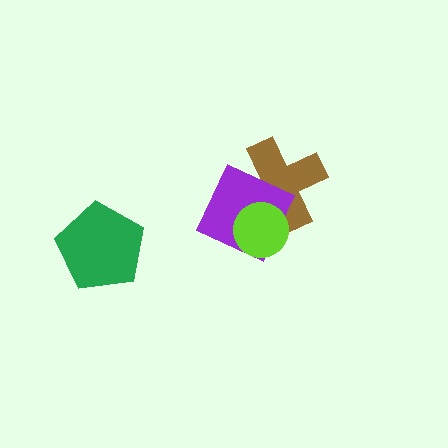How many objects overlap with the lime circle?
2 objects overlap with the lime circle.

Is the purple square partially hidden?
Yes, it is partially covered by another shape.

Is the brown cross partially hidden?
Yes, it is partially covered by another shape.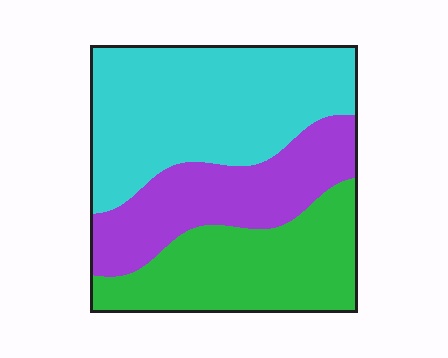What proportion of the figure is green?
Green covers around 30% of the figure.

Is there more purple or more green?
Green.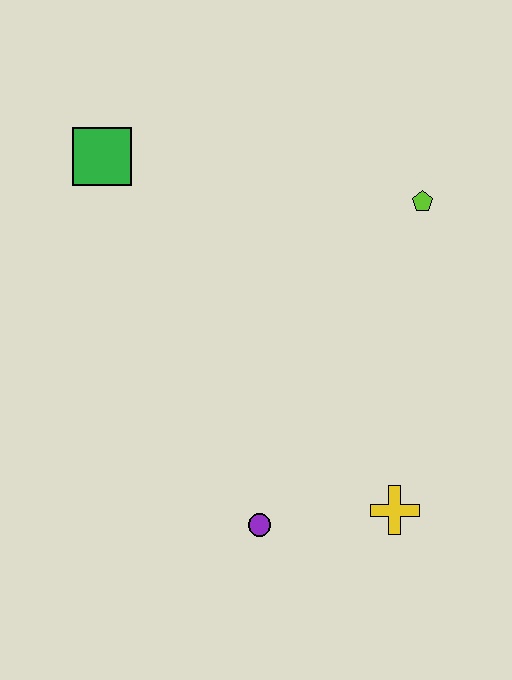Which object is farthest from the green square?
The yellow cross is farthest from the green square.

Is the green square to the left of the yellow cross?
Yes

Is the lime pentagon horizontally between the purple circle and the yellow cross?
No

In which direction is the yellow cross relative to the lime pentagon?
The yellow cross is below the lime pentagon.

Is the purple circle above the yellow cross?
No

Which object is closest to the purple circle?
The yellow cross is closest to the purple circle.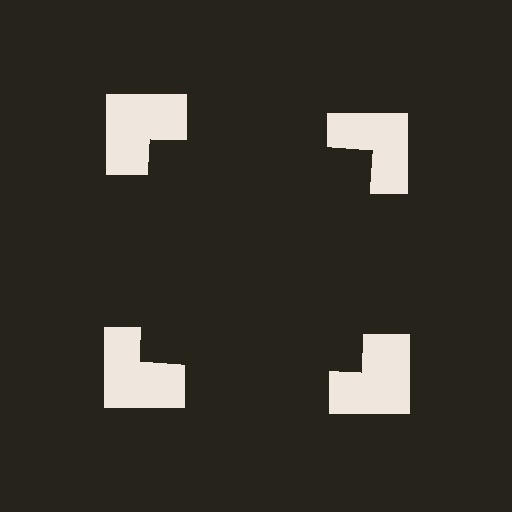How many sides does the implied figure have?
4 sides.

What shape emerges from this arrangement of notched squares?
An illusory square — its edges are inferred from the aligned wedge cuts in the notched squares, not physically drawn.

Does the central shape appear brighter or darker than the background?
It typically appears slightly darker than the background, even though no actual brightness change is drawn.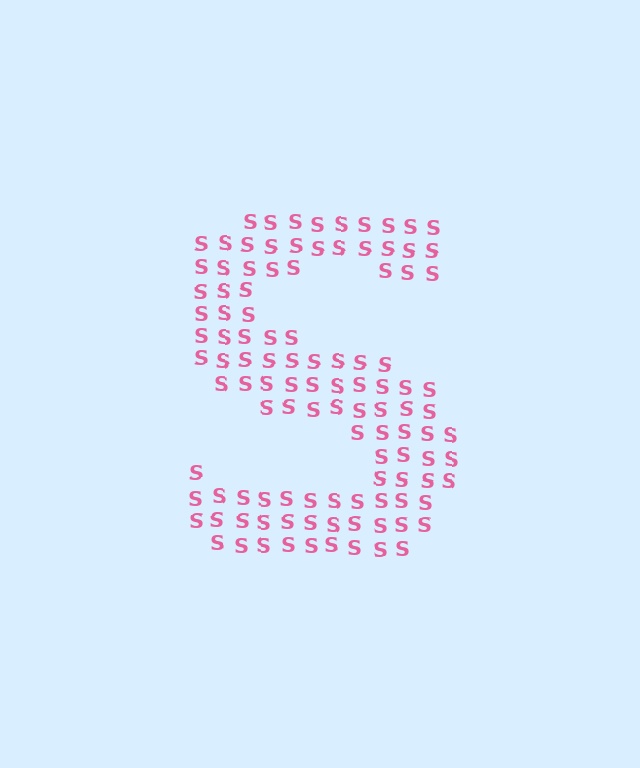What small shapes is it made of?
It is made of small letter S's.